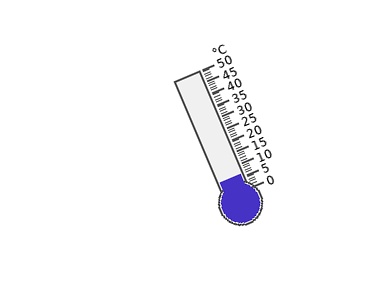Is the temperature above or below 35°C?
The temperature is below 35°C.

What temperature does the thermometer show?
The thermometer shows approximately 6°C.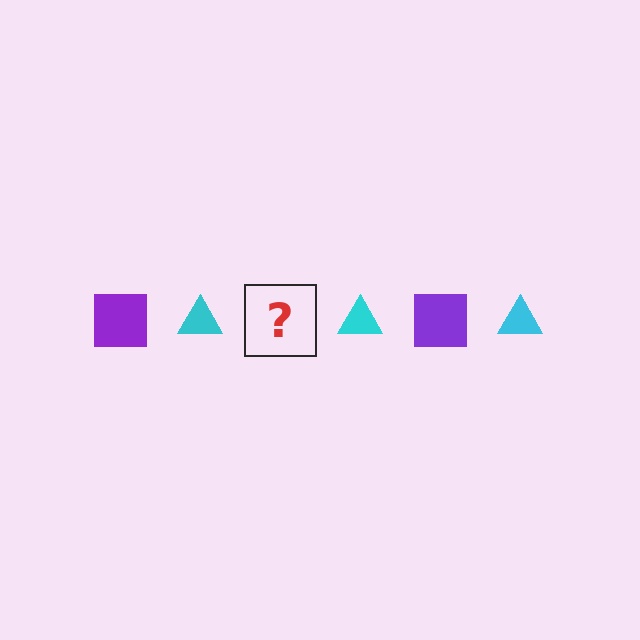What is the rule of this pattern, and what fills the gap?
The rule is that the pattern alternates between purple square and cyan triangle. The gap should be filled with a purple square.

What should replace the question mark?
The question mark should be replaced with a purple square.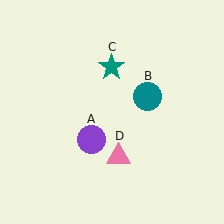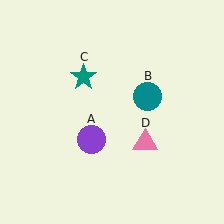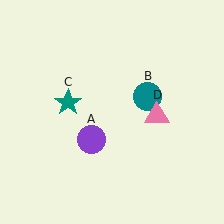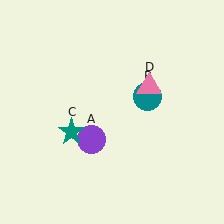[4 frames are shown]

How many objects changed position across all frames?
2 objects changed position: teal star (object C), pink triangle (object D).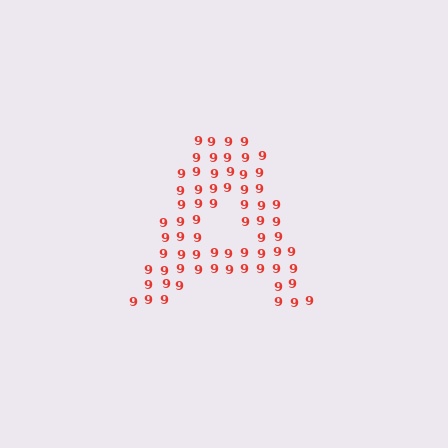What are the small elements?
The small elements are digit 9's.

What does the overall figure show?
The overall figure shows the letter A.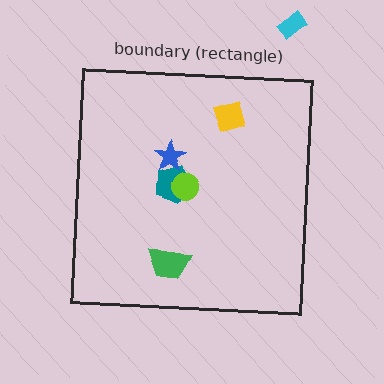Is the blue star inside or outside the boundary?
Inside.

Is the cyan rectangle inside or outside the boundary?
Outside.